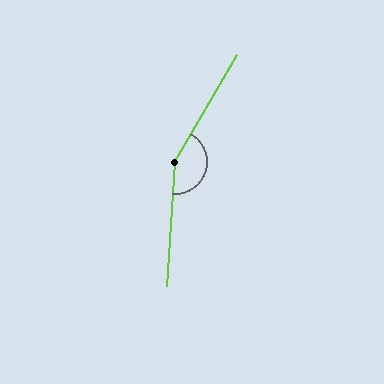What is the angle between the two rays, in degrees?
Approximately 154 degrees.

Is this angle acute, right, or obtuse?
It is obtuse.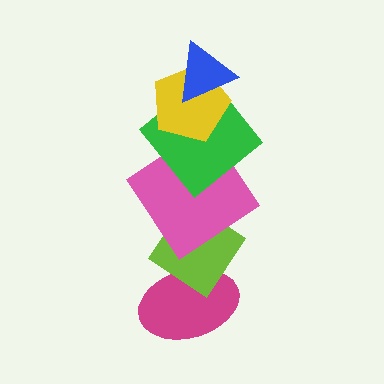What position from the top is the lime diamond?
The lime diamond is 5th from the top.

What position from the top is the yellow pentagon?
The yellow pentagon is 2nd from the top.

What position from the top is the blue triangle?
The blue triangle is 1st from the top.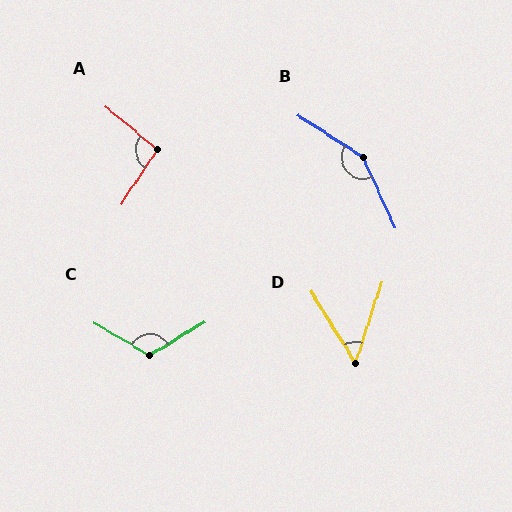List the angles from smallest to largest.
D (50°), A (96°), C (117°), B (147°).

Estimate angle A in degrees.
Approximately 96 degrees.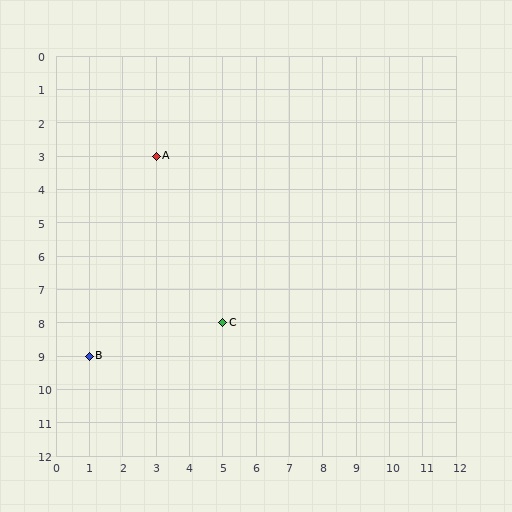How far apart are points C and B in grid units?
Points C and B are 4 columns and 1 row apart (about 4.1 grid units diagonally).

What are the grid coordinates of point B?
Point B is at grid coordinates (1, 9).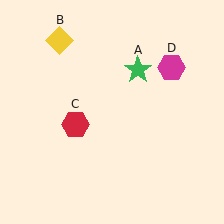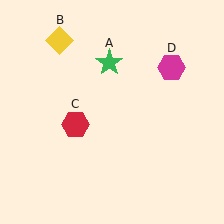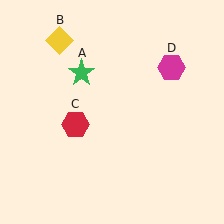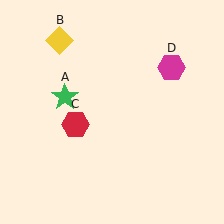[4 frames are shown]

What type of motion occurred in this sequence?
The green star (object A) rotated counterclockwise around the center of the scene.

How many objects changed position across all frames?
1 object changed position: green star (object A).